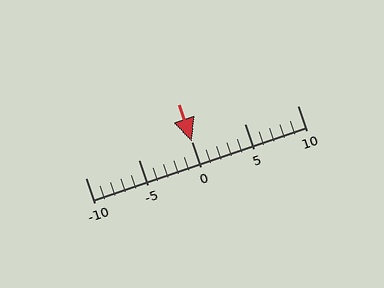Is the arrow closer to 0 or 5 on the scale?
The arrow is closer to 0.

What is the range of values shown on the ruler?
The ruler shows values from -10 to 10.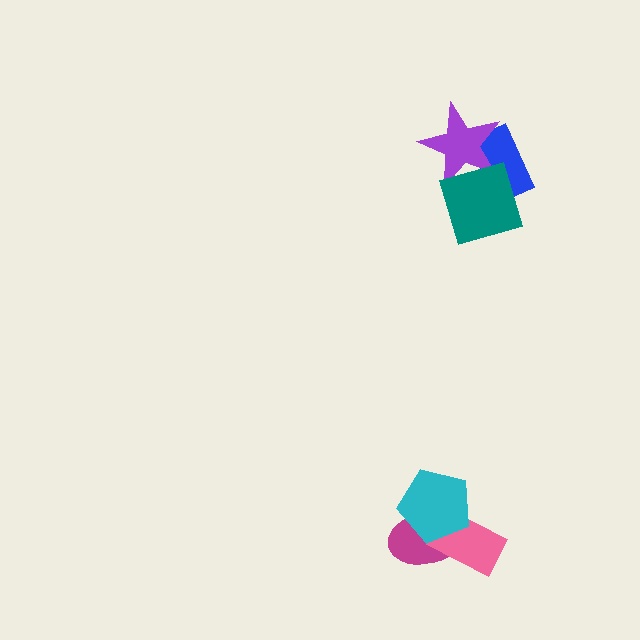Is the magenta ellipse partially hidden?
Yes, it is partially covered by another shape.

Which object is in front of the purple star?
The teal diamond is in front of the purple star.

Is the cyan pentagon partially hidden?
No, no other shape covers it.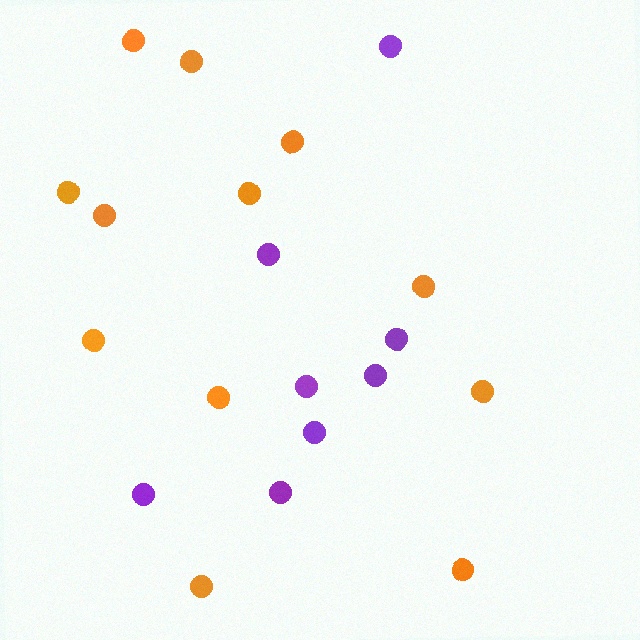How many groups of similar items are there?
There are 2 groups: one group of purple circles (8) and one group of orange circles (12).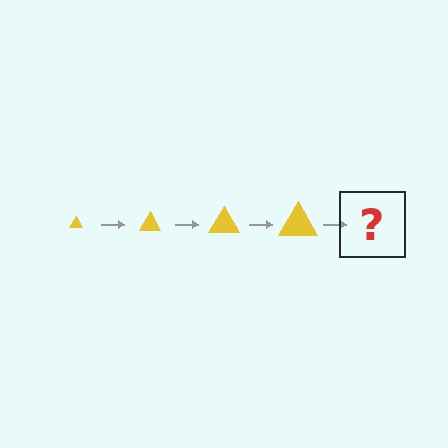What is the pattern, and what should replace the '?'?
The pattern is that the triangle gets progressively larger each step. The '?' should be a yellow triangle, larger than the previous one.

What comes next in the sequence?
The next element should be a yellow triangle, larger than the previous one.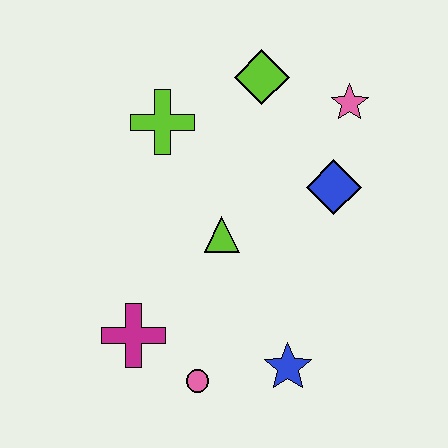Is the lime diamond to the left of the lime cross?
No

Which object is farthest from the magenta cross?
The pink star is farthest from the magenta cross.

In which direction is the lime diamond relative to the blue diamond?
The lime diamond is above the blue diamond.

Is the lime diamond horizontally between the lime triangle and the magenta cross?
No